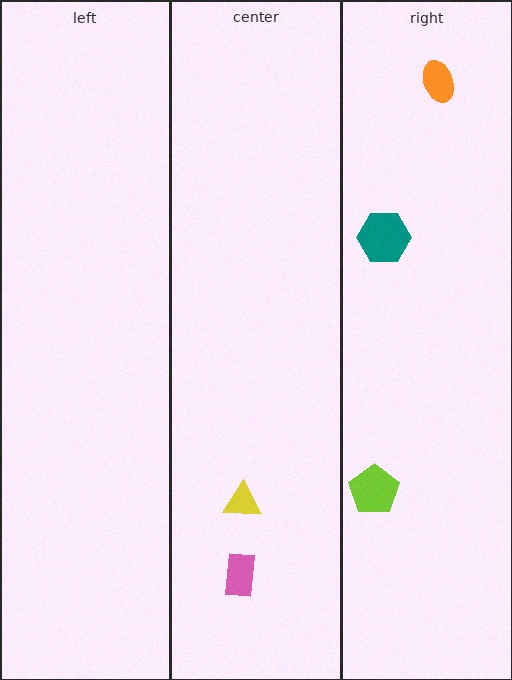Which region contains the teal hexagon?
The right region.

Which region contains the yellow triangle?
The center region.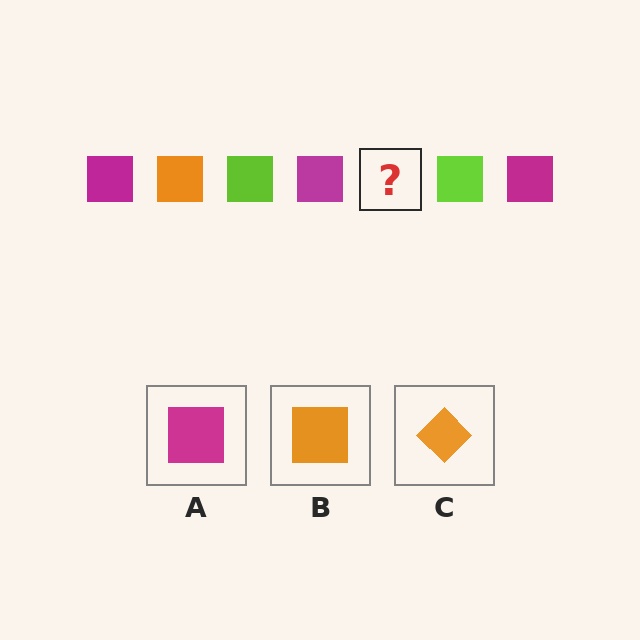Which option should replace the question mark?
Option B.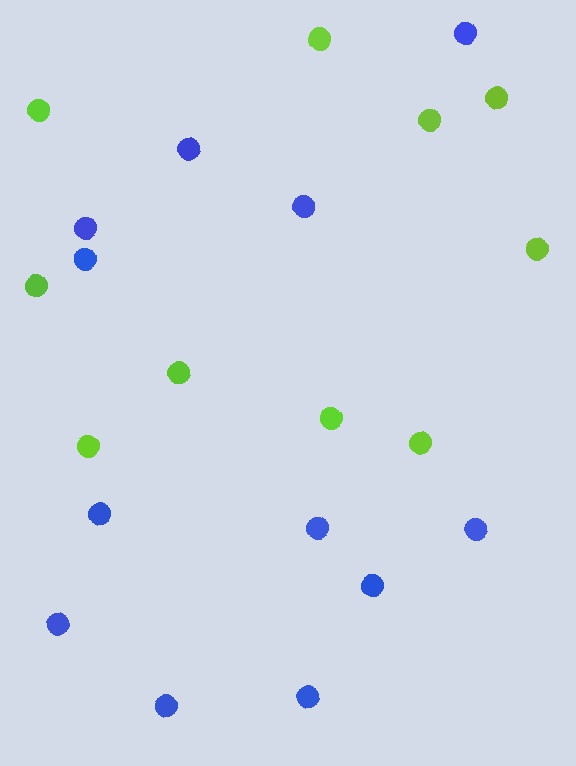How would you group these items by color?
There are 2 groups: one group of lime circles (10) and one group of blue circles (12).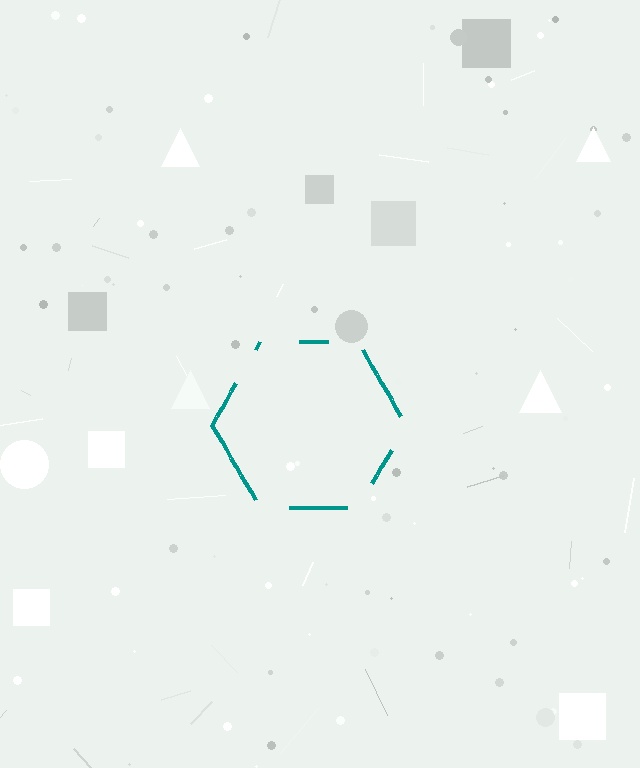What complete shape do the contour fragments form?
The contour fragments form a hexagon.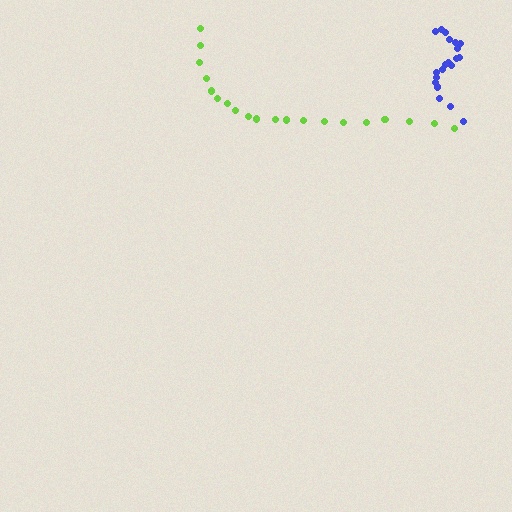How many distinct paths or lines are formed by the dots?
There are 2 distinct paths.